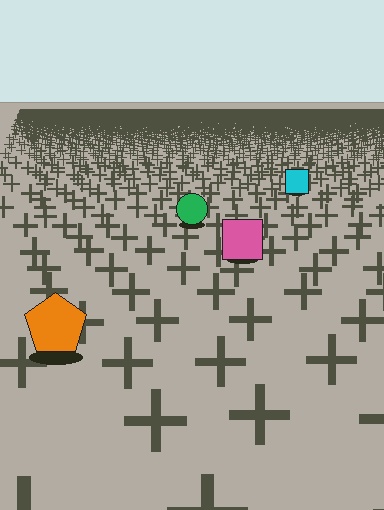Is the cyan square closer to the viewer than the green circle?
No. The green circle is closer — you can tell from the texture gradient: the ground texture is coarser near it.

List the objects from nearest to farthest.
From nearest to farthest: the orange pentagon, the pink square, the green circle, the cyan square.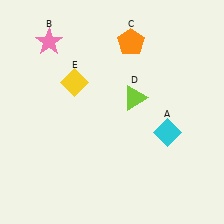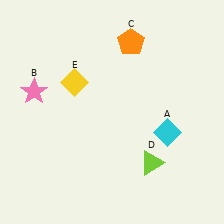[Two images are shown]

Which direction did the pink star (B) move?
The pink star (B) moved down.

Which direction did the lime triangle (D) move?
The lime triangle (D) moved down.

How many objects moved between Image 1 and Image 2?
2 objects moved between the two images.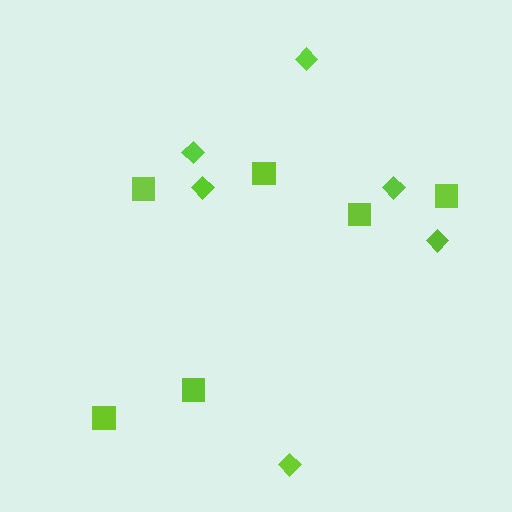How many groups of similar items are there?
There are 2 groups: one group of diamonds (6) and one group of squares (6).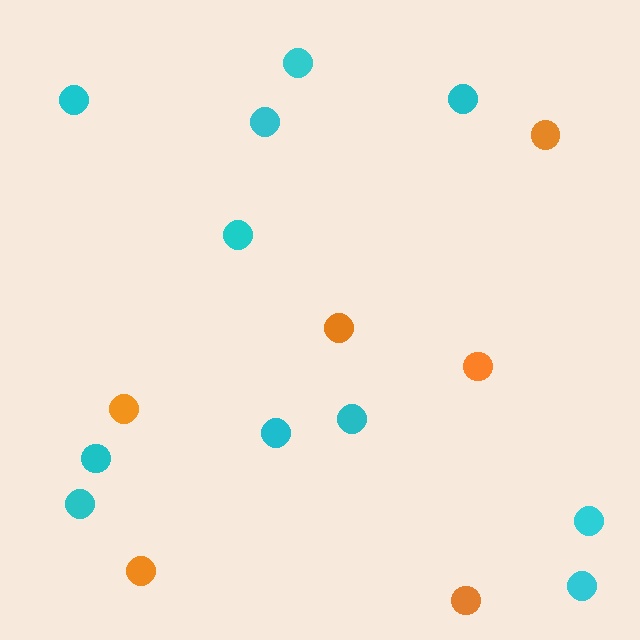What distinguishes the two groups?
There are 2 groups: one group of orange circles (6) and one group of cyan circles (11).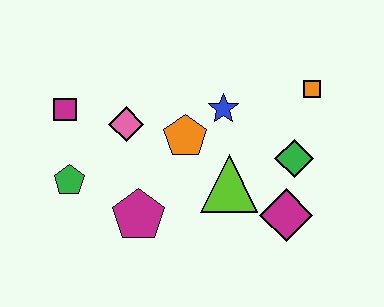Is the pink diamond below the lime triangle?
No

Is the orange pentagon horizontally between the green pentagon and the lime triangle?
Yes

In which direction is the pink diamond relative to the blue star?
The pink diamond is to the left of the blue star.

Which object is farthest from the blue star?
The green pentagon is farthest from the blue star.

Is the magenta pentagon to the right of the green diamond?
No